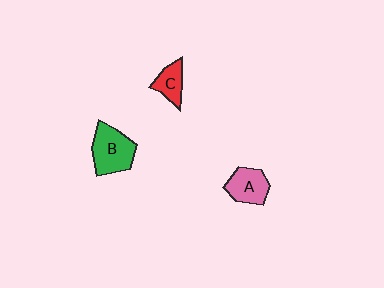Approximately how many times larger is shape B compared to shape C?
Approximately 1.8 times.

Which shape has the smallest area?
Shape C (red).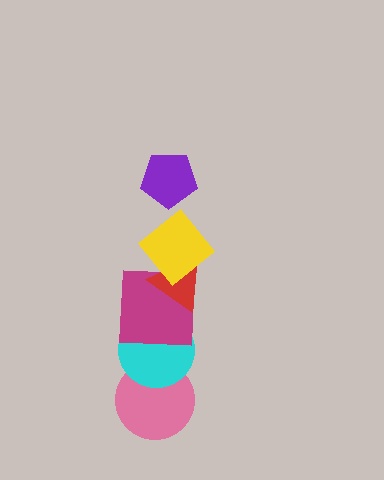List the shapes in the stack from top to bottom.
From top to bottom: the purple pentagon, the yellow diamond, the red triangle, the magenta square, the cyan circle, the pink circle.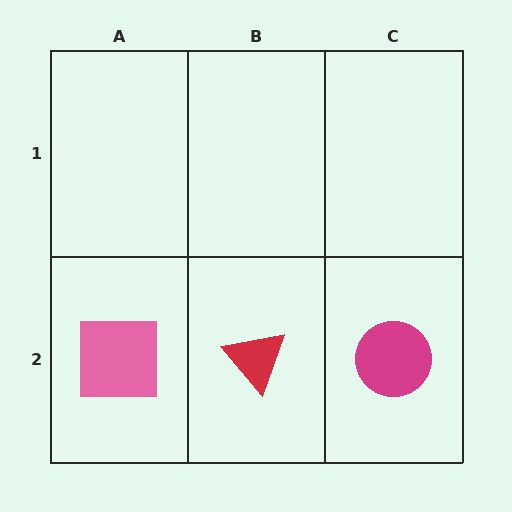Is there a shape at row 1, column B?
No, that cell is empty.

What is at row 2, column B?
A red triangle.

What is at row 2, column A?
A pink square.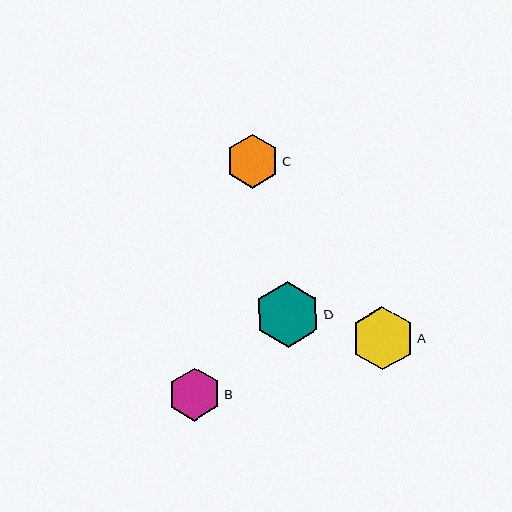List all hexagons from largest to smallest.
From largest to smallest: D, A, C, B.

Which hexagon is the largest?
Hexagon D is the largest with a size of approximately 66 pixels.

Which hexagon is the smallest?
Hexagon B is the smallest with a size of approximately 53 pixels.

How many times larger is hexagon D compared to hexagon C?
Hexagon D is approximately 1.2 times the size of hexagon C.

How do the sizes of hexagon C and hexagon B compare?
Hexagon C and hexagon B are approximately the same size.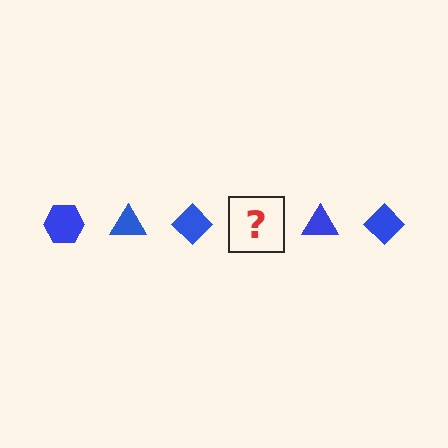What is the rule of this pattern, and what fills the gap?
The rule is that the pattern cycles through hexagon, triangle, diamond shapes in blue. The gap should be filled with a blue hexagon.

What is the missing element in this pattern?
The missing element is a blue hexagon.